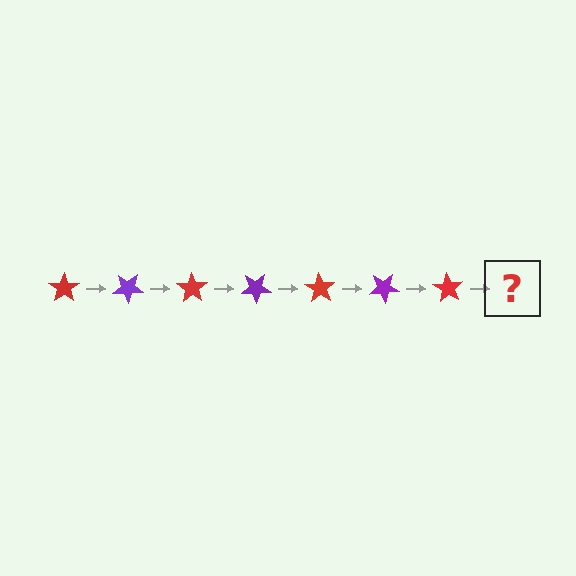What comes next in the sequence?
The next element should be a purple star, rotated 245 degrees from the start.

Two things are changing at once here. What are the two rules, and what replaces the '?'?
The two rules are that it rotates 35 degrees each step and the color cycles through red and purple. The '?' should be a purple star, rotated 245 degrees from the start.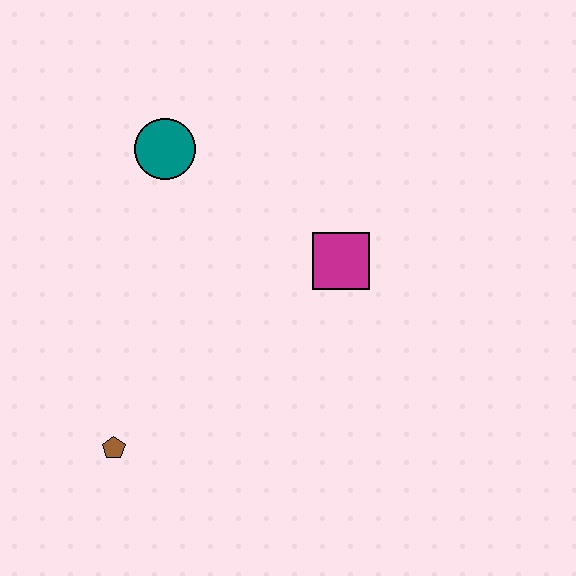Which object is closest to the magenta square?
The teal circle is closest to the magenta square.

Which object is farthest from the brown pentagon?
The teal circle is farthest from the brown pentagon.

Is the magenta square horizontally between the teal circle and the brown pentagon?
No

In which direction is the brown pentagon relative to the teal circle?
The brown pentagon is below the teal circle.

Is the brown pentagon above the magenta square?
No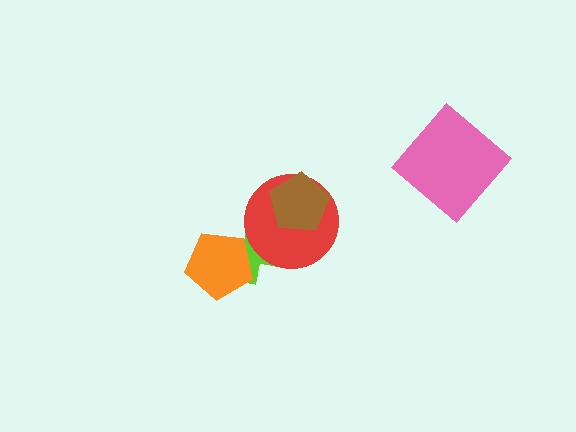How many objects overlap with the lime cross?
2 objects overlap with the lime cross.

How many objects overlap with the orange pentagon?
1 object overlaps with the orange pentagon.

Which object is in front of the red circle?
The brown pentagon is in front of the red circle.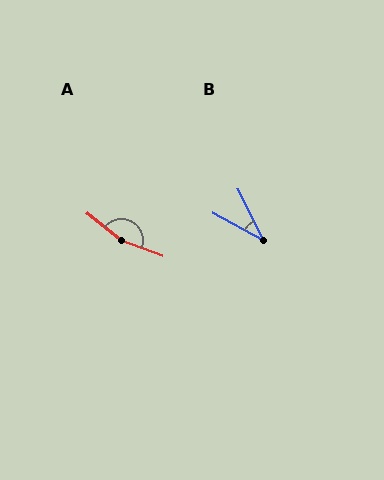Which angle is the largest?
A, at approximately 161 degrees.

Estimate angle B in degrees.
Approximately 35 degrees.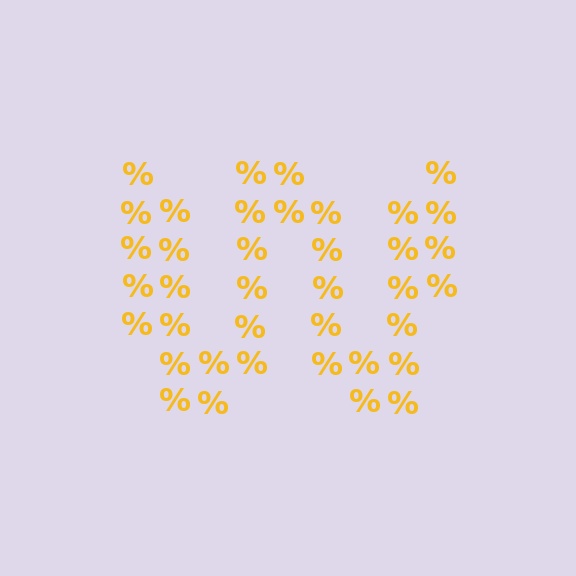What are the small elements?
The small elements are percent signs.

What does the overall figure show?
The overall figure shows the letter W.